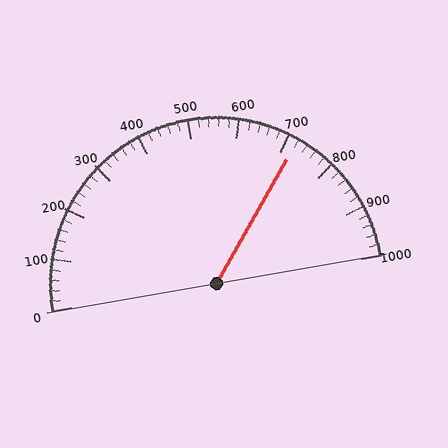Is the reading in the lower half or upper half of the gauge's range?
The reading is in the upper half of the range (0 to 1000).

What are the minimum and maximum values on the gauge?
The gauge ranges from 0 to 1000.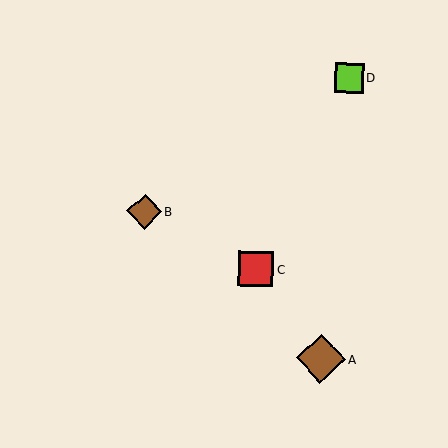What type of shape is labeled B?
Shape B is a brown diamond.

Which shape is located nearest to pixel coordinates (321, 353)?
The brown diamond (labeled A) at (321, 359) is nearest to that location.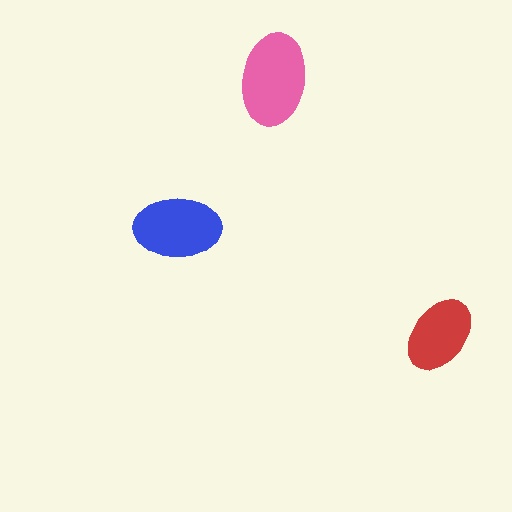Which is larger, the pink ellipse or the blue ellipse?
The pink one.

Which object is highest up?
The pink ellipse is topmost.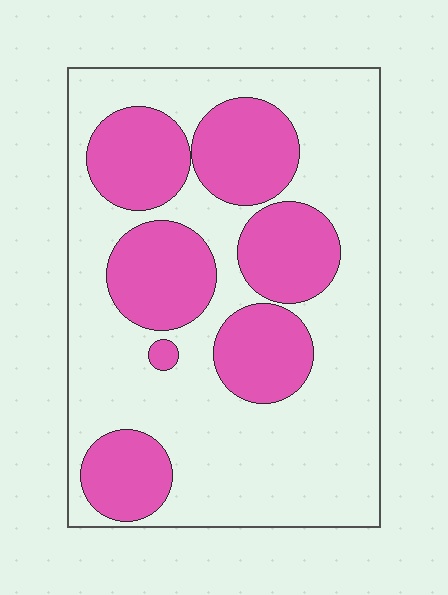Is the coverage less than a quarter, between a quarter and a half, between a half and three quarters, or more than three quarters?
Between a quarter and a half.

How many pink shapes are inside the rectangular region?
7.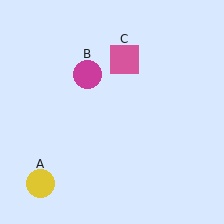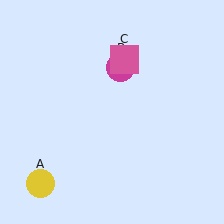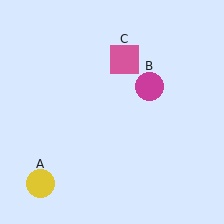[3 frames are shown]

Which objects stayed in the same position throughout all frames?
Yellow circle (object A) and pink square (object C) remained stationary.